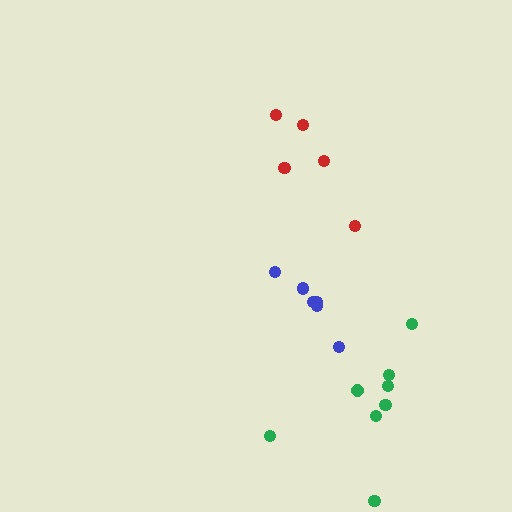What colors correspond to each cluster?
The clusters are colored: blue, red, green.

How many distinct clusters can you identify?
There are 3 distinct clusters.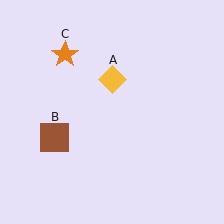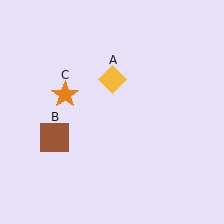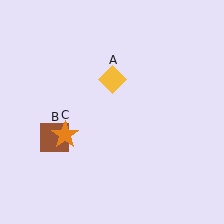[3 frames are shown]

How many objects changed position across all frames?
1 object changed position: orange star (object C).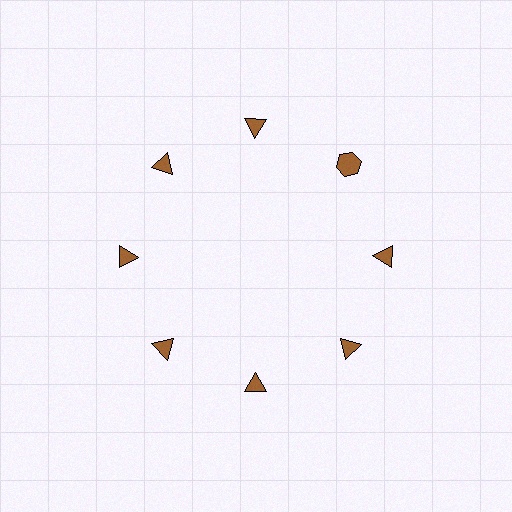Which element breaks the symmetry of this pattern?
The brown hexagon at roughly the 2 o'clock position breaks the symmetry. All other shapes are brown triangles.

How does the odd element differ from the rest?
It has a different shape: hexagon instead of triangle.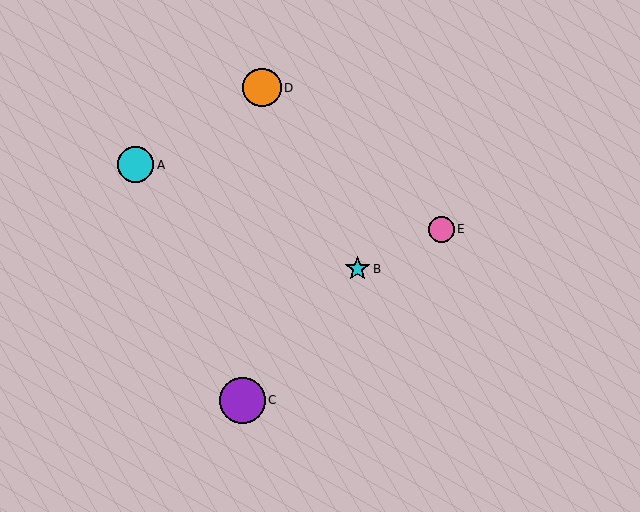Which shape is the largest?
The purple circle (labeled C) is the largest.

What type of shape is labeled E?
Shape E is a pink circle.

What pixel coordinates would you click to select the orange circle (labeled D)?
Click at (262, 88) to select the orange circle D.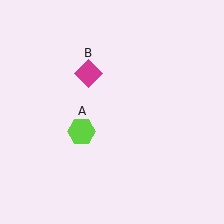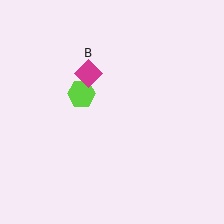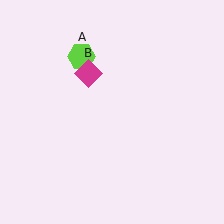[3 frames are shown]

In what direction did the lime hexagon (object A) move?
The lime hexagon (object A) moved up.